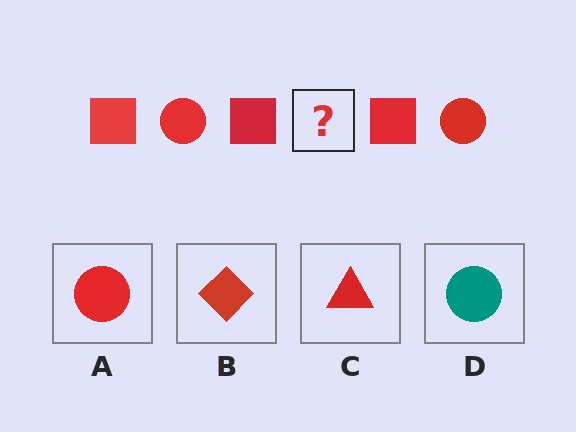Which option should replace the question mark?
Option A.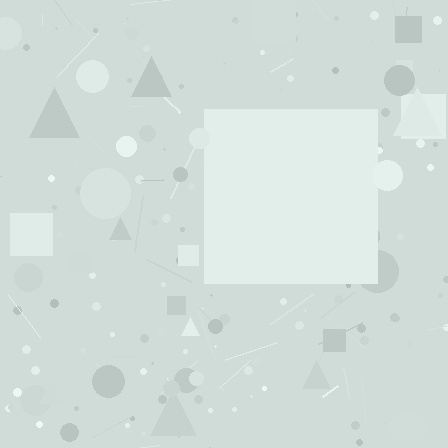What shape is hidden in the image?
A square is hidden in the image.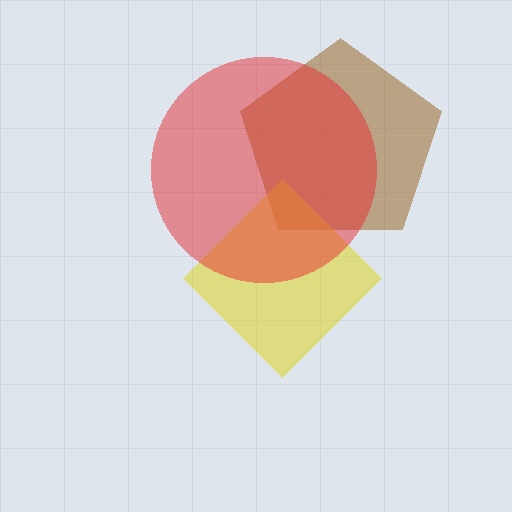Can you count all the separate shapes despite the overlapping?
Yes, there are 3 separate shapes.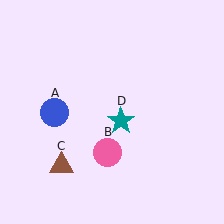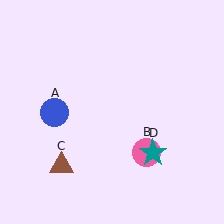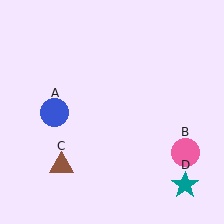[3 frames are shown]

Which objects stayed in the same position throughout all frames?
Blue circle (object A) and brown triangle (object C) remained stationary.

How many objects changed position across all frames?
2 objects changed position: pink circle (object B), teal star (object D).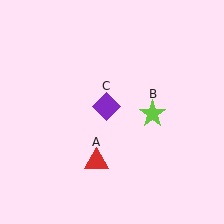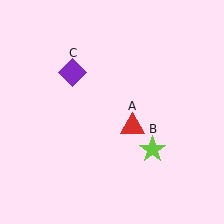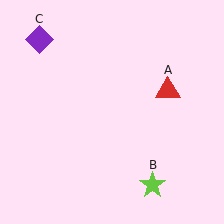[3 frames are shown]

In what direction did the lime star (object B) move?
The lime star (object B) moved down.